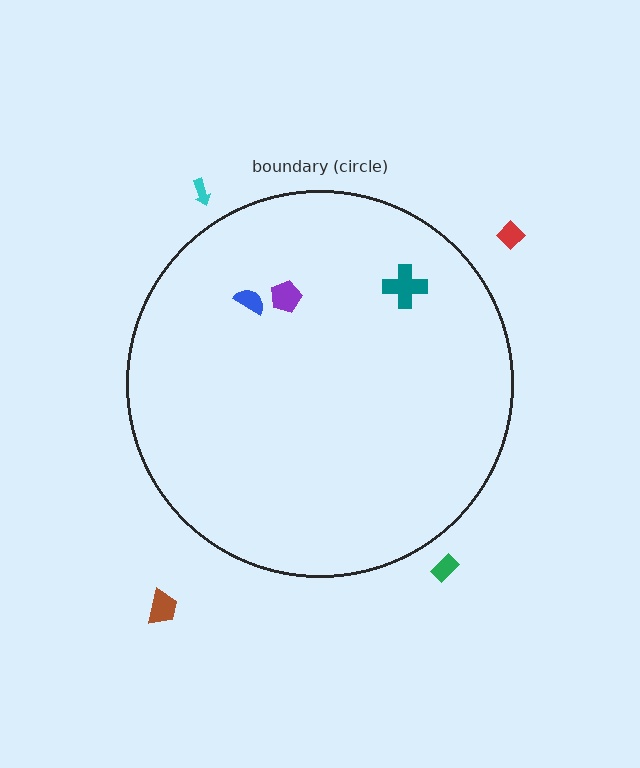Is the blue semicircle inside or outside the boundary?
Inside.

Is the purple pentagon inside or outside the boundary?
Inside.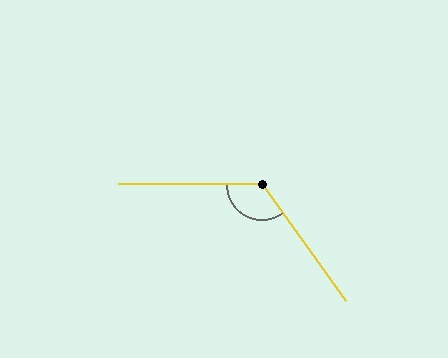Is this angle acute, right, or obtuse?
It is obtuse.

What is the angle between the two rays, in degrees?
Approximately 126 degrees.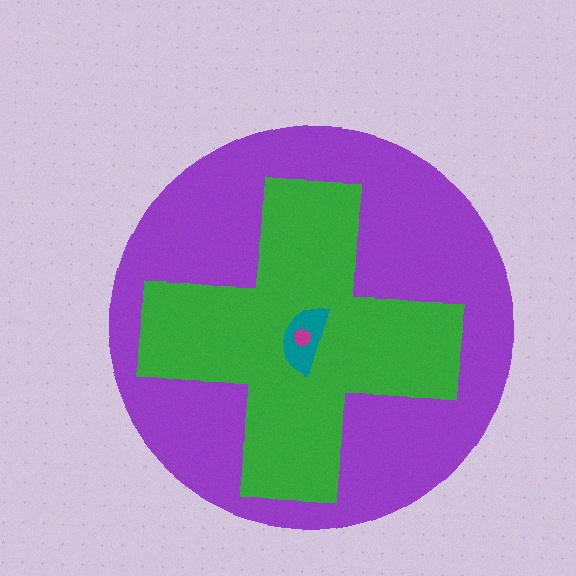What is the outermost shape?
The purple circle.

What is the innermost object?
The magenta hexagon.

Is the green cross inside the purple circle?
Yes.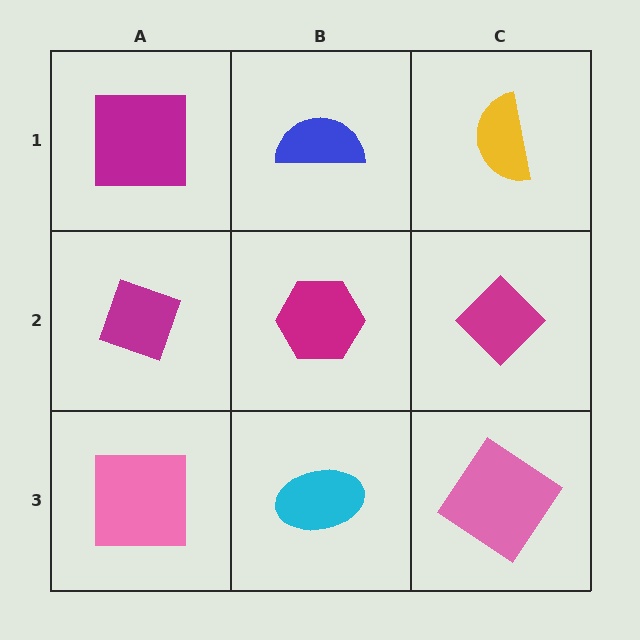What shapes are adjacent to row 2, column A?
A magenta square (row 1, column A), a pink square (row 3, column A), a magenta hexagon (row 2, column B).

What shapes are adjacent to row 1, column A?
A magenta diamond (row 2, column A), a blue semicircle (row 1, column B).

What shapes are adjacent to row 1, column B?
A magenta hexagon (row 2, column B), a magenta square (row 1, column A), a yellow semicircle (row 1, column C).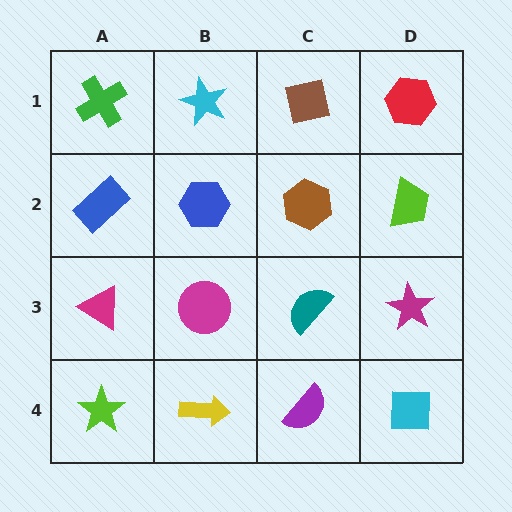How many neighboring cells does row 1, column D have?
2.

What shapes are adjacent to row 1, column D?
A lime trapezoid (row 2, column D), a brown square (row 1, column C).